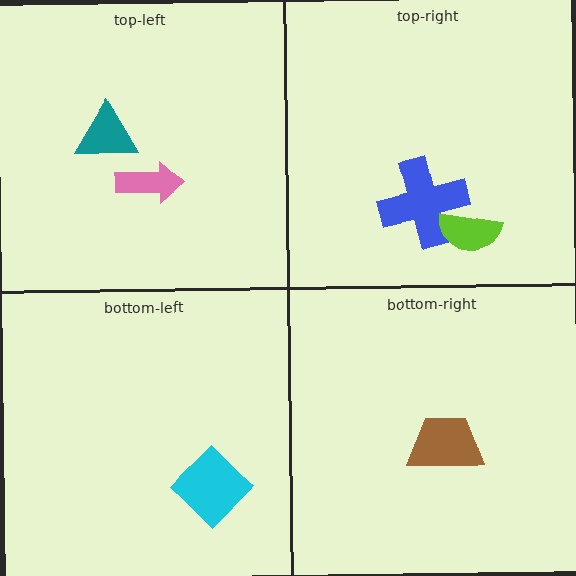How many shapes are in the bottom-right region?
1.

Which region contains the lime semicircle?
The top-right region.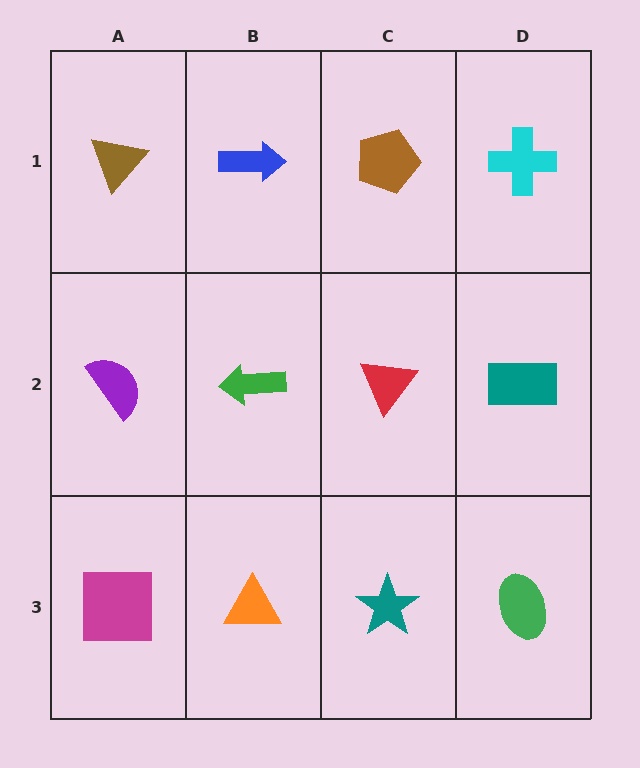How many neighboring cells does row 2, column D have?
3.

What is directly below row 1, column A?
A purple semicircle.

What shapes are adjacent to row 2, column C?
A brown pentagon (row 1, column C), a teal star (row 3, column C), a green arrow (row 2, column B), a teal rectangle (row 2, column D).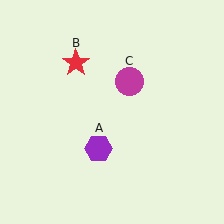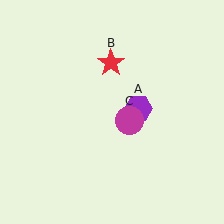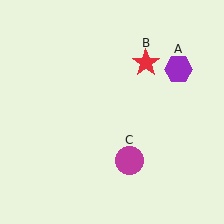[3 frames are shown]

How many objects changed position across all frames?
3 objects changed position: purple hexagon (object A), red star (object B), magenta circle (object C).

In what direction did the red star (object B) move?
The red star (object B) moved right.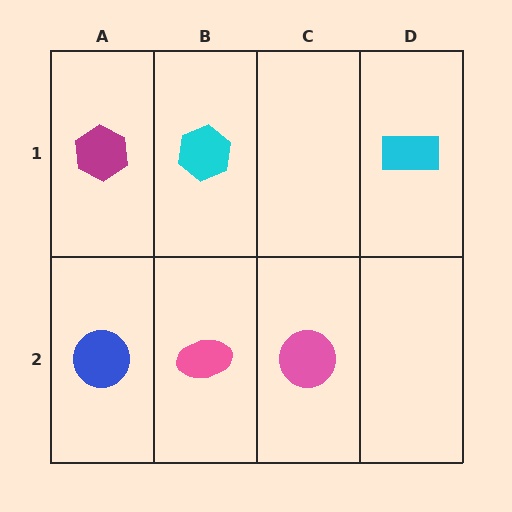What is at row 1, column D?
A cyan rectangle.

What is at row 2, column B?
A pink ellipse.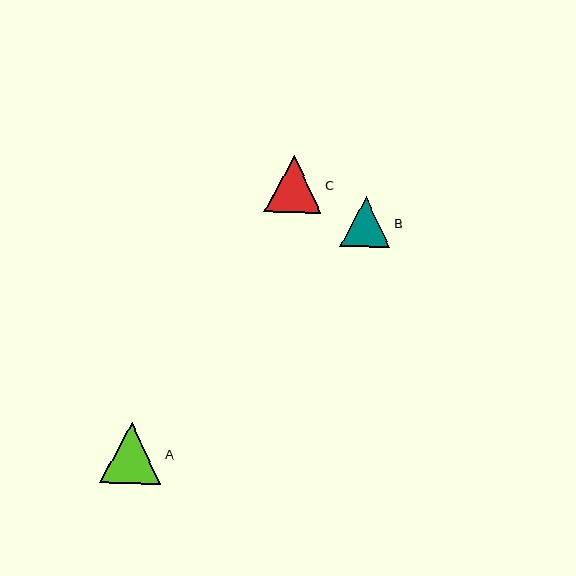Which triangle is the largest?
Triangle A is the largest with a size of approximately 61 pixels.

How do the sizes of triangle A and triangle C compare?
Triangle A and triangle C are approximately the same size.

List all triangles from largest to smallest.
From largest to smallest: A, C, B.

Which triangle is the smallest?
Triangle B is the smallest with a size of approximately 50 pixels.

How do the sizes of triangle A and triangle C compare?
Triangle A and triangle C are approximately the same size.